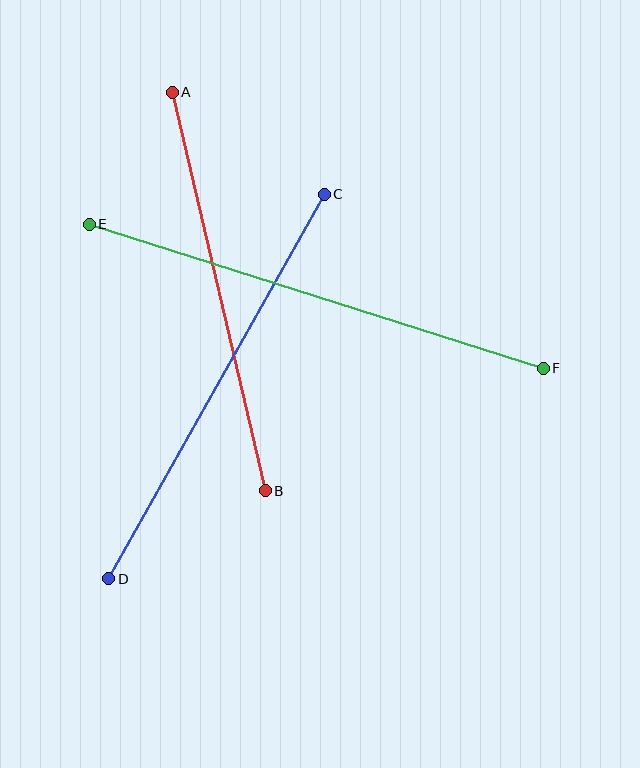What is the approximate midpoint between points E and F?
The midpoint is at approximately (316, 296) pixels.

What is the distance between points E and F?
The distance is approximately 476 pixels.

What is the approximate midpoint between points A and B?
The midpoint is at approximately (219, 292) pixels.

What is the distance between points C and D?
The distance is approximately 441 pixels.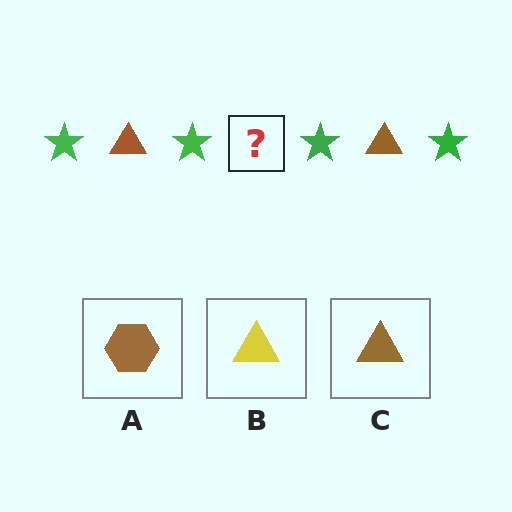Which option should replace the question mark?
Option C.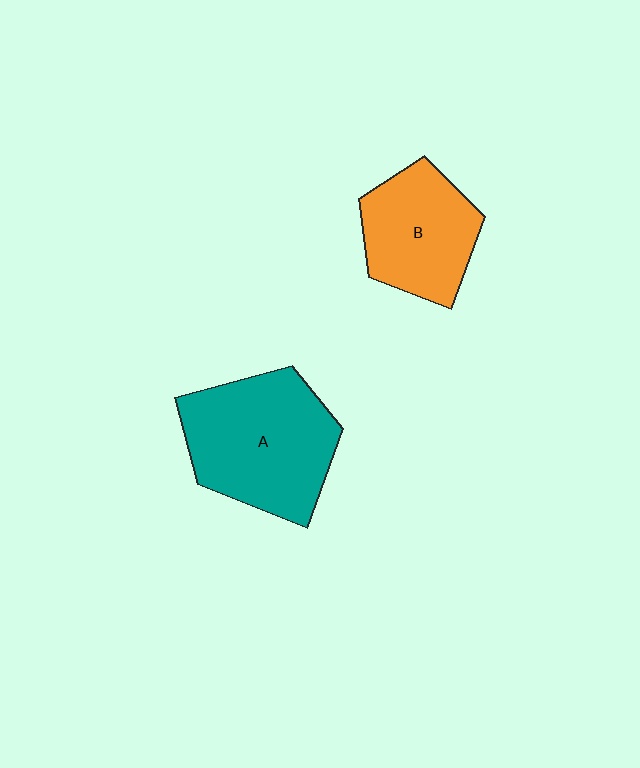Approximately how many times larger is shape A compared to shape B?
Approximately 1.4 times.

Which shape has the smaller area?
Shape B (orange).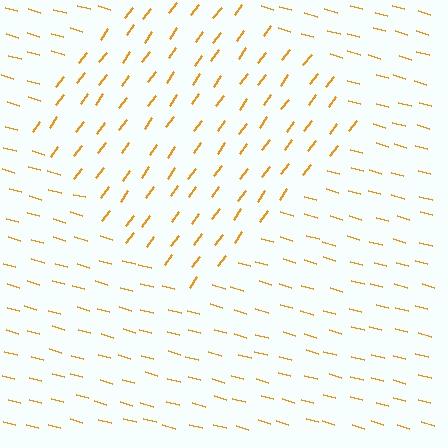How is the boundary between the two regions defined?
The boundary is defined purely by a change in line orientation (approximately 69 degrees difference). All lines are the same color and thickness.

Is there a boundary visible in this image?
Yes, there is a texture boundary formed by a change in line orientation.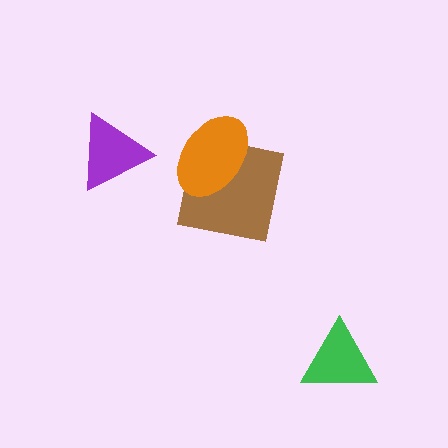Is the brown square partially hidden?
Yes, it is partially covered by another shape.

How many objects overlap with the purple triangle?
0 objects overlap with the purple triangle.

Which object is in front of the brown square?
The orange ellipse is in front of the brown square.